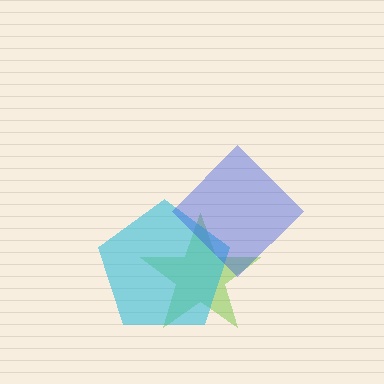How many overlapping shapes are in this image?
There are 3 overlapping shapes in the image.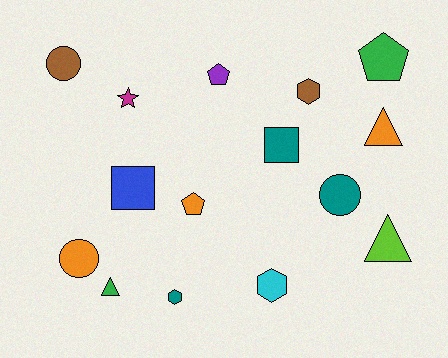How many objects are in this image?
There are 15 objects.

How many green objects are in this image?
There are 2 green objects.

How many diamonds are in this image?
There are no diamonds.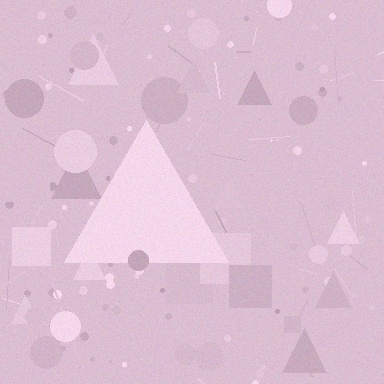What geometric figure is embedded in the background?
A triangle is embedded in the background.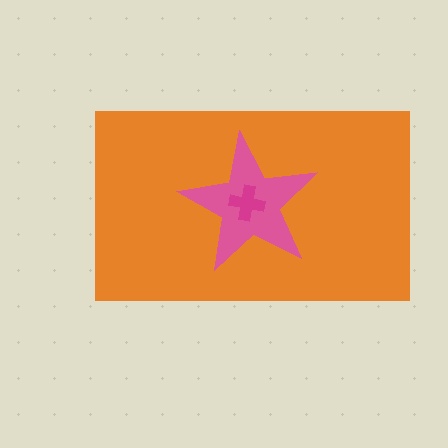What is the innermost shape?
The magenta cross.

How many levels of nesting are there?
3.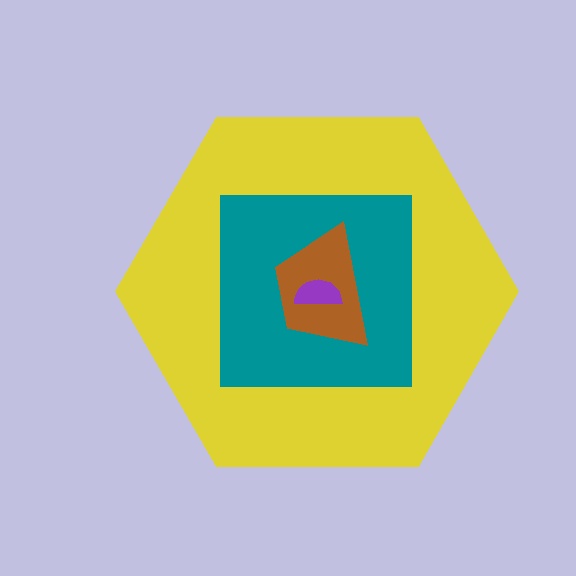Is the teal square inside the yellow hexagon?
Yes.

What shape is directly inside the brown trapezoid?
The purple semicircle.